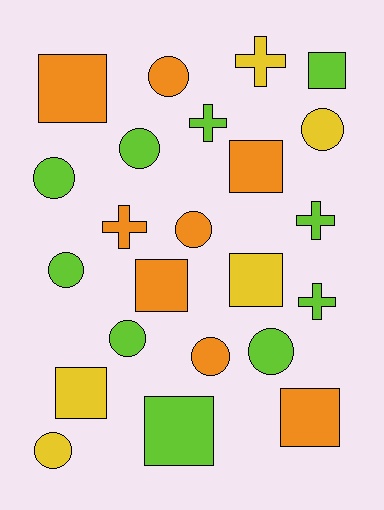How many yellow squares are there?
There are 2 yellow squares.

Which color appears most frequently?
Lime, with 10 objects.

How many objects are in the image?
There are 23 objects.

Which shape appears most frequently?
Circle, with 10 objects.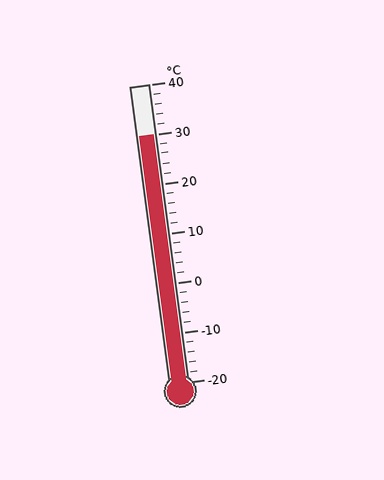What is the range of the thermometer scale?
The thermometer scale ranges from -20°C to 40°C.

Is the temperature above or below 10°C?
The temperature is above 10°C.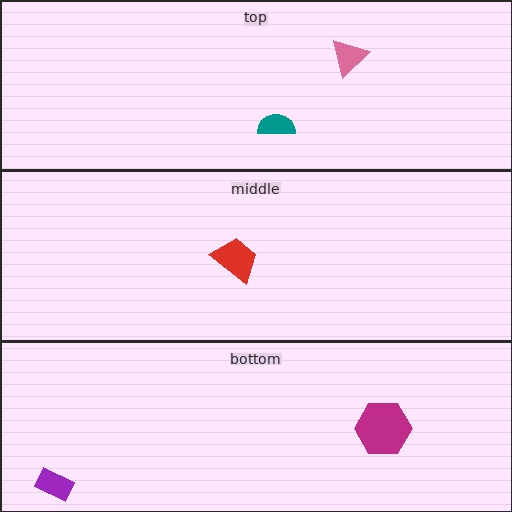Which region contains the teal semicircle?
The top region.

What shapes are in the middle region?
The red trapezoid.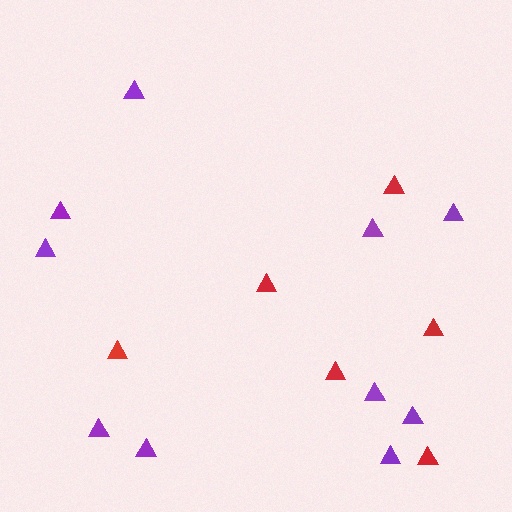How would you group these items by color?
There are 2 groups: one group of purple triangles (10) and one group of red triangles (6).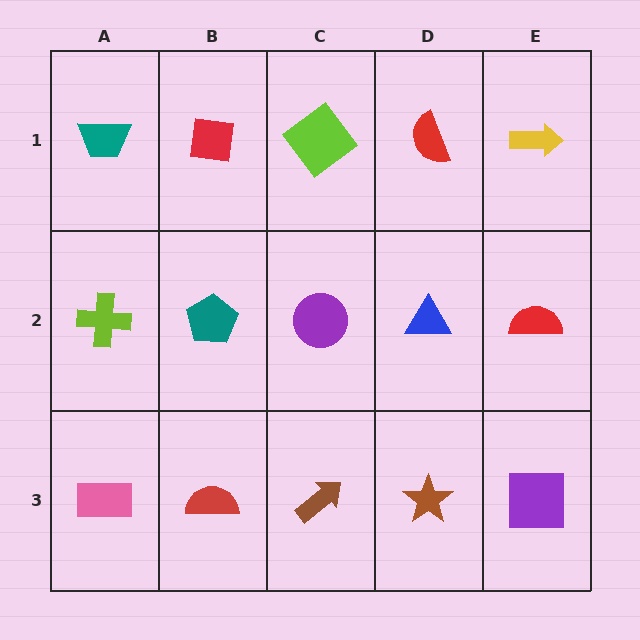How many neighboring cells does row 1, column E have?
2.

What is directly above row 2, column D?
A red semicircle.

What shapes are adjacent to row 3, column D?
A blue triangle (row 2, column D), a brown arrow (row 3, column C), a purple square (row 3, column E).